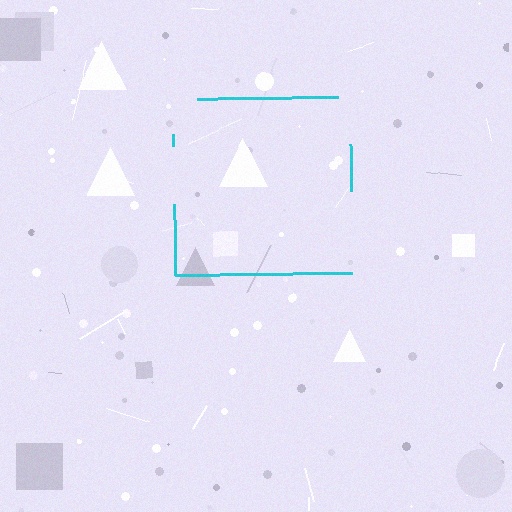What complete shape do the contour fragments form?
The contour fragments form a square.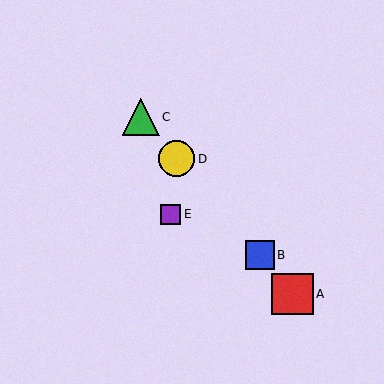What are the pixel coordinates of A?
Object A is at (292, 294).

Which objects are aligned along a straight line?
Objects A, B, C, D are aligned along a straight line.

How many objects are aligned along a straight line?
4 objects (A, B, C, D) are aligned along a straight line.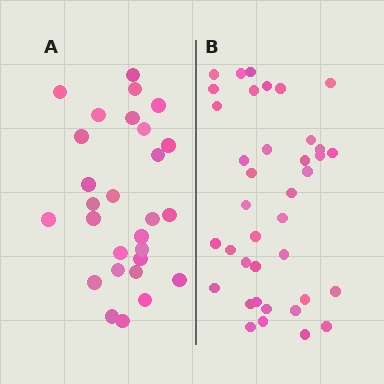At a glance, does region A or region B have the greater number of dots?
Region B (the right region) has more dots.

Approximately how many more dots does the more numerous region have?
Region B has roughly 10 or so more dots than region A.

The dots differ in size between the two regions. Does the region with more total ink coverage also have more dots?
No. Region A has more total ink coverage because its dots are larger, but region B actually contains more individual dots. Total area can be misleading — the number of items is what matters here.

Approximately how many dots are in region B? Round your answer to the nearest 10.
About 40 dots. (The exact count is 38, which rounds to 40.)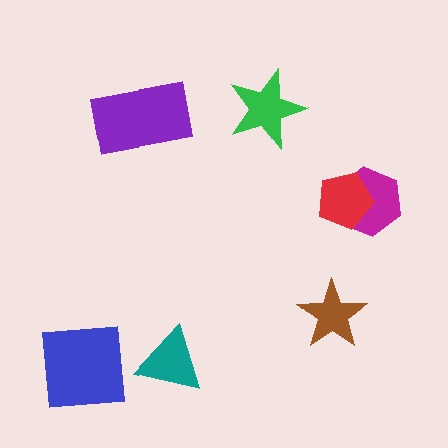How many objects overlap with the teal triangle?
0 objects overlap with the teal triangle.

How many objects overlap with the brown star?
0 objects overlap with the brown star.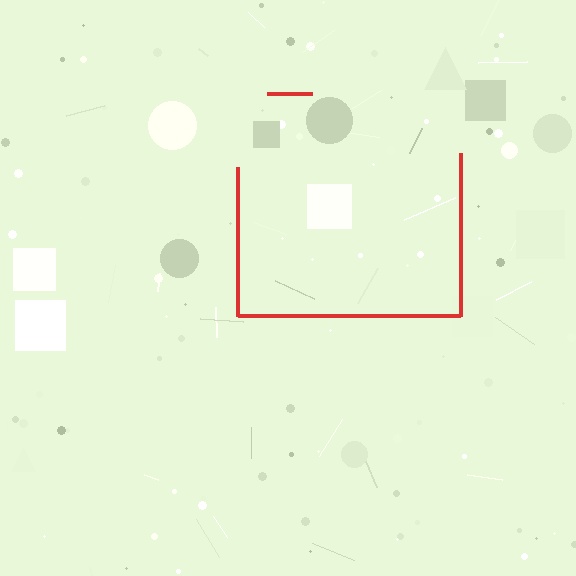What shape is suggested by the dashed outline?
The dashed outline suggests a square.